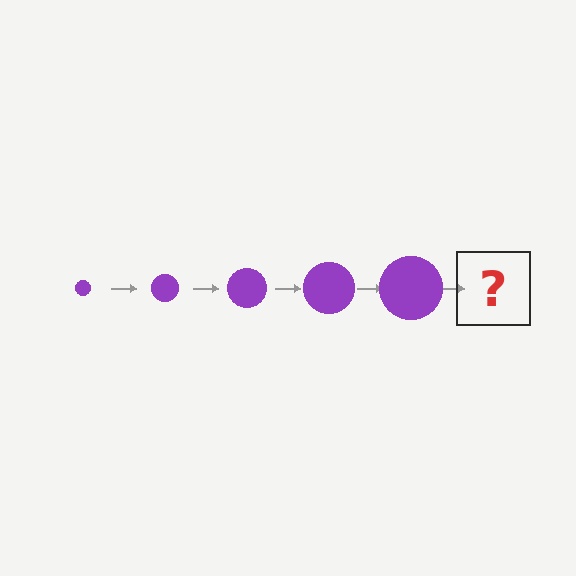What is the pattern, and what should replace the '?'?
The pattern is that the circle gets progressively larger each step. The '?' should be a purple circle, larger than the previous one.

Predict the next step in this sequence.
The next step is a purple circle, larger than the previous one.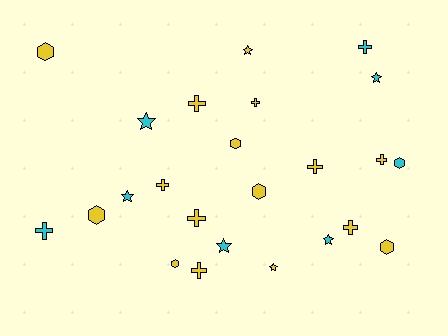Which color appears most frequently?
Yellow, with 16 objects.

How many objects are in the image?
There are 24 objects.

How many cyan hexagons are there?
There is 1 cyan hexagon.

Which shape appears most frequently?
Cross, with 10 objects.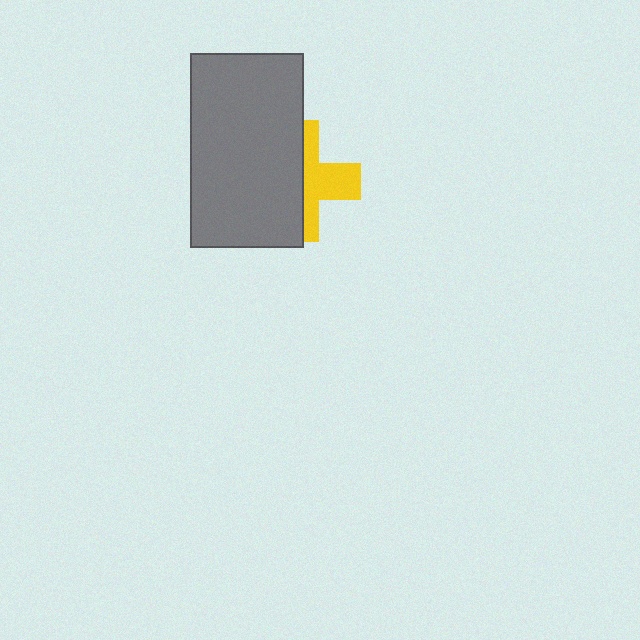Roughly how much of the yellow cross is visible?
About half of it is visible (roughly 45%).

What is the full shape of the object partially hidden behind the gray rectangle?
The partially hidden object is a yellow cross.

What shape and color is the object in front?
The object in front is a gray rectangle.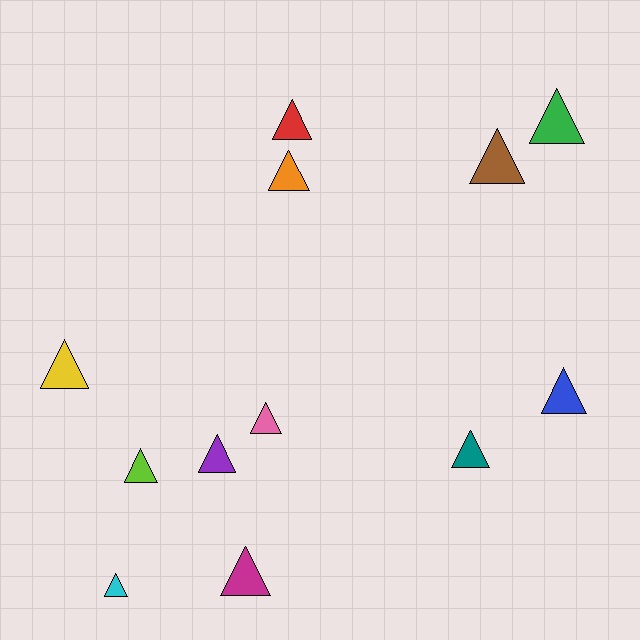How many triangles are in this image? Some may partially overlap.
There are 12 triangles.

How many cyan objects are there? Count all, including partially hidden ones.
There is 1 cyan object.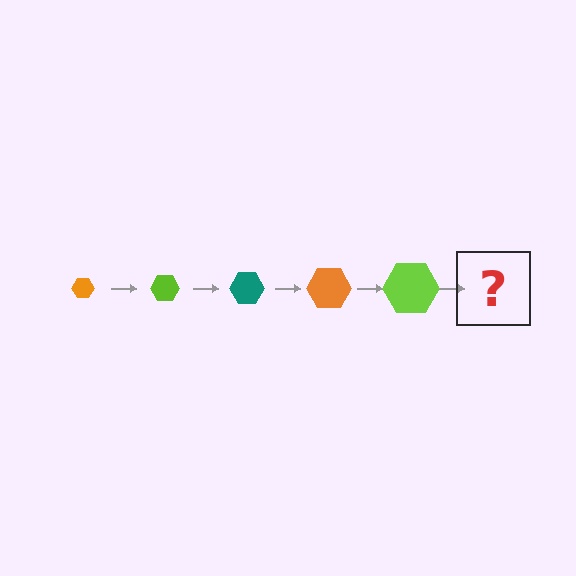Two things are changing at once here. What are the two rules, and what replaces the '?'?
The two rules are that the hexagon grows larger each step and the color cycles through orange, lime, and teal. The '?' should be a teal hexagon, larger than the previous one.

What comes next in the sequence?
The next element should be a teal hexagon, larger than the previous one.